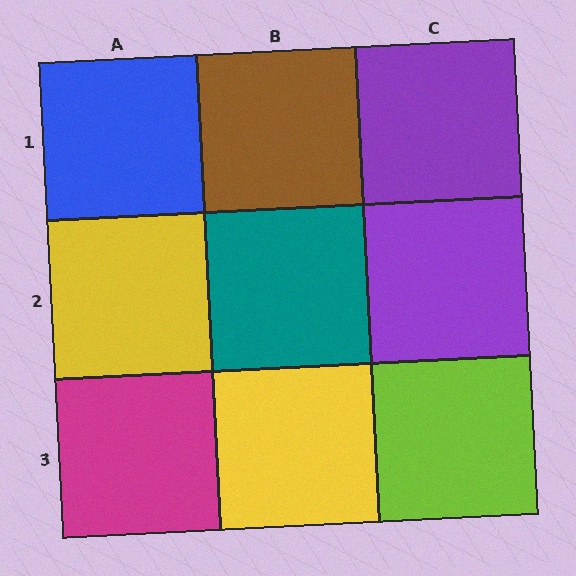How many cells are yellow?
2 cells are yellow.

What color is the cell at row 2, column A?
Yellow.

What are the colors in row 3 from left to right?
Magenta, yellow, lime.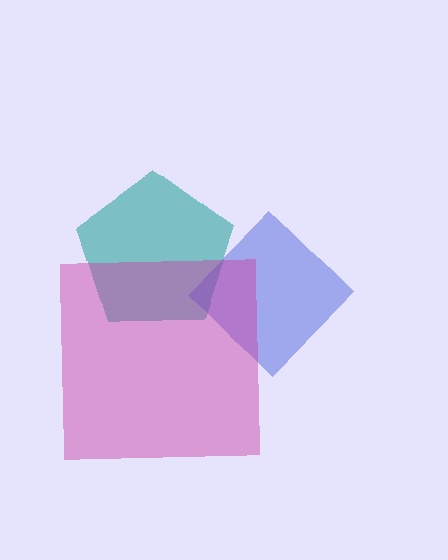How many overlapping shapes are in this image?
There are 3 overlapping shapes in the image.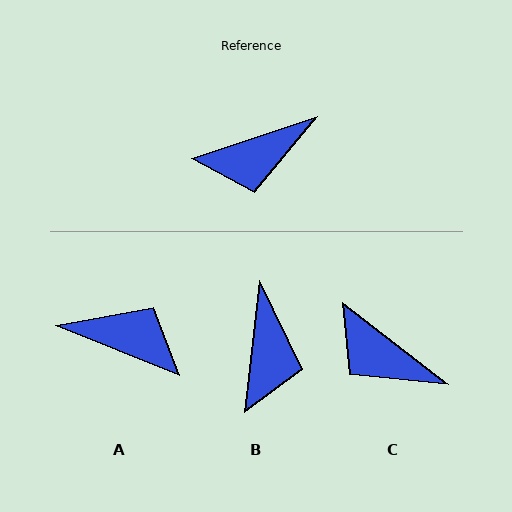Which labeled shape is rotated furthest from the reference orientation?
A, about 139 degrees away.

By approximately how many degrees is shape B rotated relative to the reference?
Approximately 65 degrees counter-clockwise.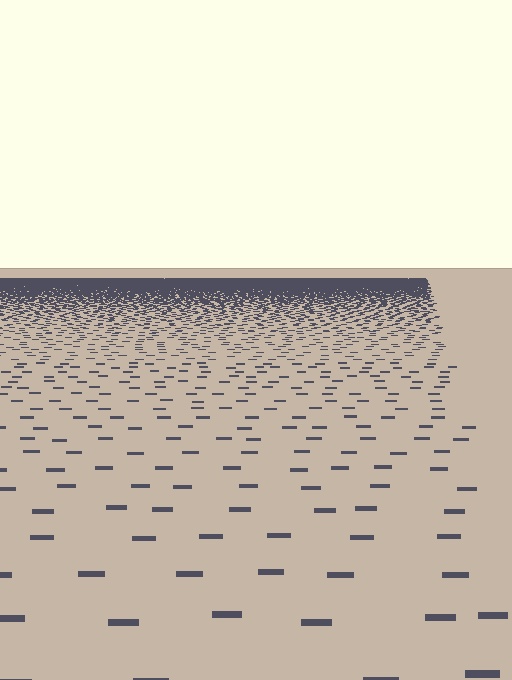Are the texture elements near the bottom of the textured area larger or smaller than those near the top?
Larger. Near the bottom, elements are closer to the viewer and appear at a bigger on-screen size.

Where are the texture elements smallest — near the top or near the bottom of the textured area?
Near the top.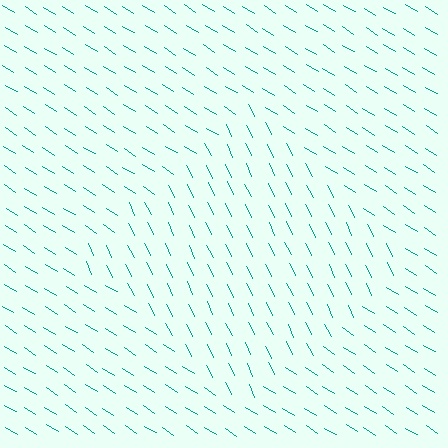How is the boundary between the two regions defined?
The boundary is defined purely by a change in line orientation (approximately 32 degrees difference). All lines are the same color and thickness.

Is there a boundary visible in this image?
Yes, there is a texture boundary formed by a change in line orientation.